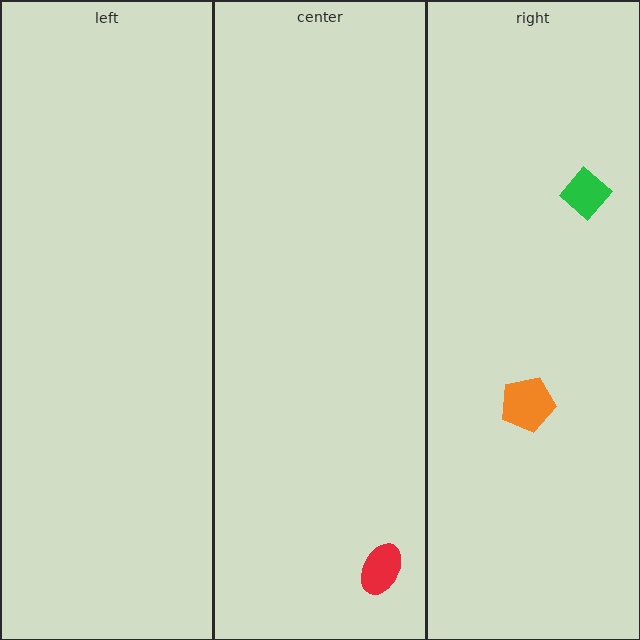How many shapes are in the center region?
1.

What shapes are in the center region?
The red ellipse.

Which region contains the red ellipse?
The center region.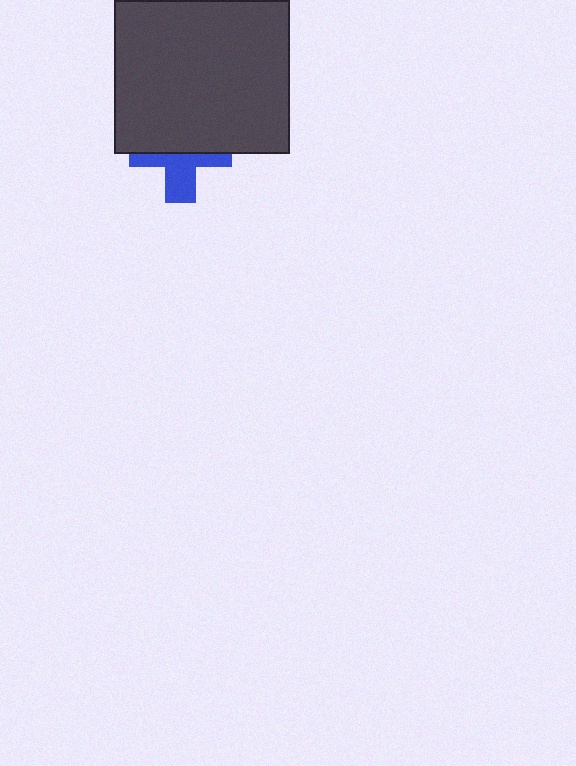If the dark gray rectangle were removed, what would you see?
You would see the complete blue cross.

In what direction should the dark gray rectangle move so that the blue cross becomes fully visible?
The dark gray rectangle should move up. That is the shortest direction to clear the overlap and leave the blue cross fully visible.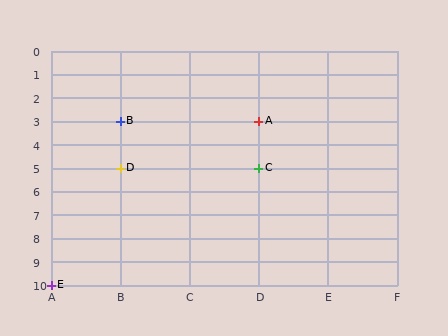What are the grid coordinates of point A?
Point A is at grid coordinates (D, 3).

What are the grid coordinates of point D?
Point D is at grid coordinates (B, 5).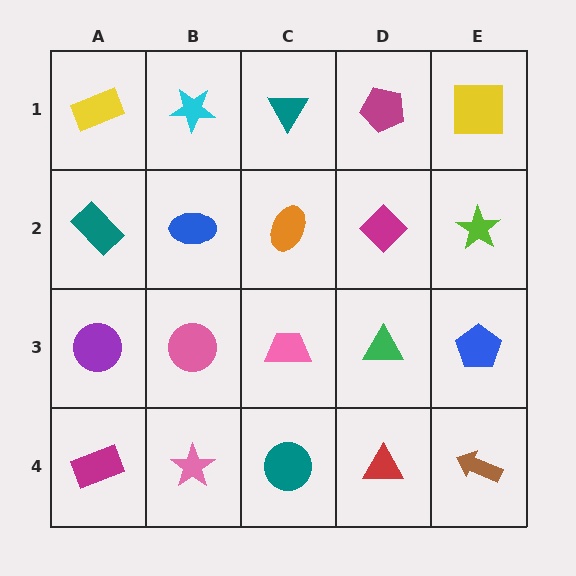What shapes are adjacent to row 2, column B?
A cyan star (row 1, column B), a pink circle (row 3, column B), a teal rectangle (row 2, column A), an orange ellipse (row 2, column C).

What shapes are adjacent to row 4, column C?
A pink trapezoid (row 3, column C), a pink star (row 4, column B), a red triangle (row 4, column D).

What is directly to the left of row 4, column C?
A pink star.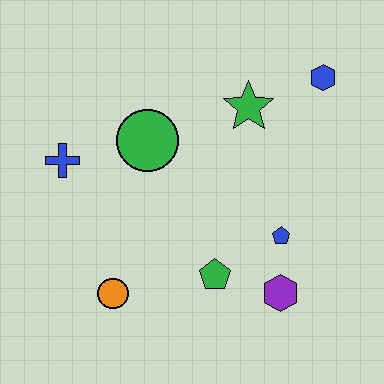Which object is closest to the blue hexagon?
The green star is closest to the blue hexagon.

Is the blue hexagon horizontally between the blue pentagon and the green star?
No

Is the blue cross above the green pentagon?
Yes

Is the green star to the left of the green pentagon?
No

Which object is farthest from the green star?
The orange circle is farthest from the green star.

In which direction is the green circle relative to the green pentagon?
The green circle is above the green pentagon.